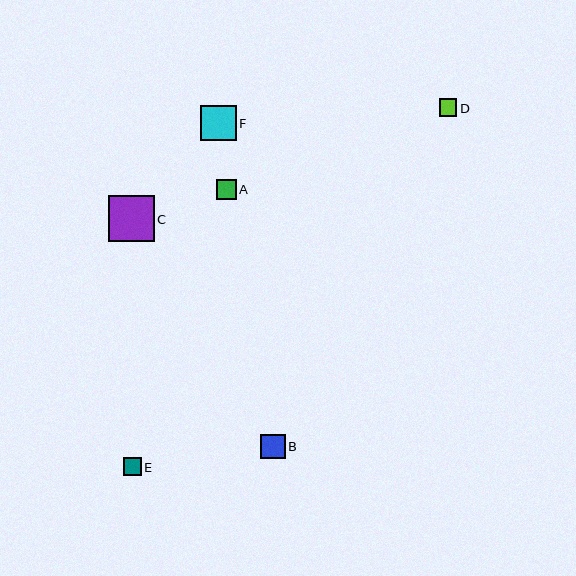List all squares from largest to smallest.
From largest to smallest: C, F, B, A, E, D.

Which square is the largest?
Square C is the largest with a size of approximately 46 pixels.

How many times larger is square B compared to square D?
Square B is approximately 1.4 times the size of square D.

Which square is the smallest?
Square D is the smallest with a size of approximately 17 pixels.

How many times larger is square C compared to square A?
Square C is approximately 2.3 times the size of square A.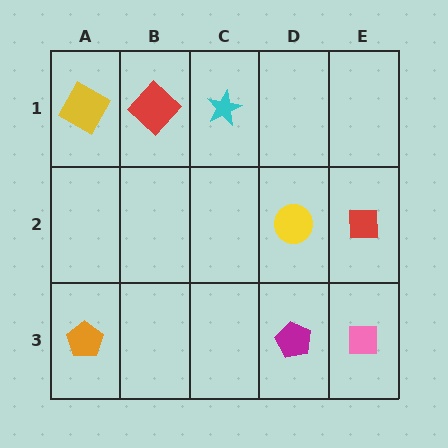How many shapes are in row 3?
3 shapes.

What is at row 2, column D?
A yellow circle.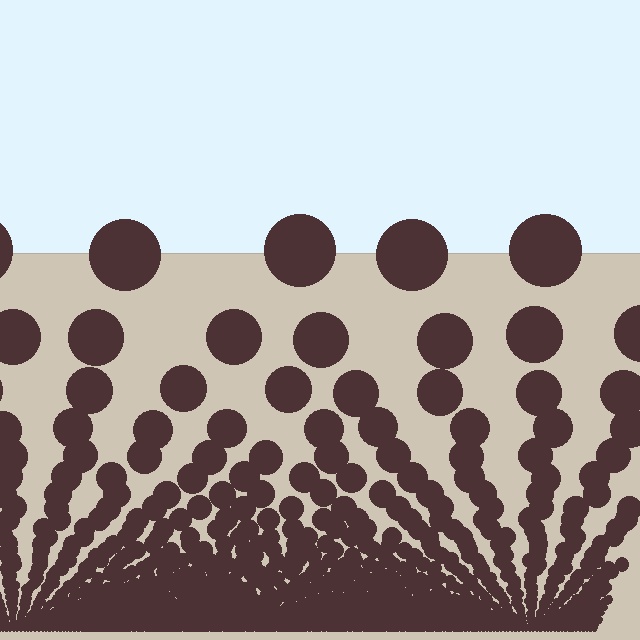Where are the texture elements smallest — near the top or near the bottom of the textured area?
Near the bottom.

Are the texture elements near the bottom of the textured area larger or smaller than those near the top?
Smaller. The gradient is inverted — elements near the bottom are smaller and denser.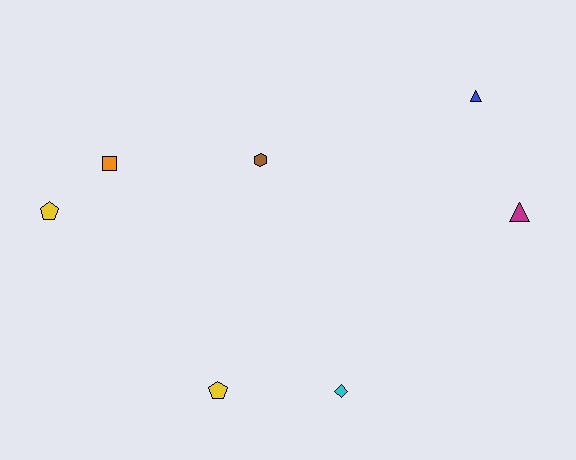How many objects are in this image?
There are 7 objects.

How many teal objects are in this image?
There are no teal objects.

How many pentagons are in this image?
There are 2 pentagons.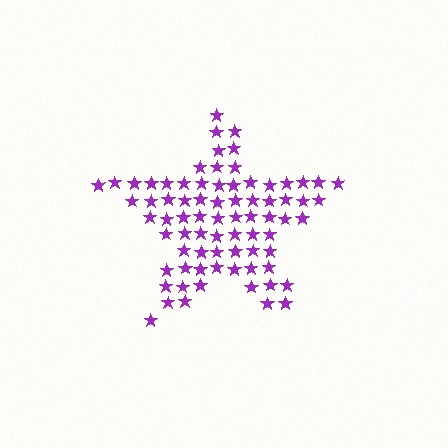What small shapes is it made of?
It is made of small stars.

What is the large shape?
The large shape is a star.